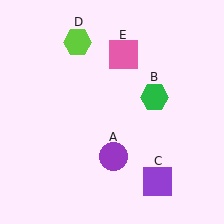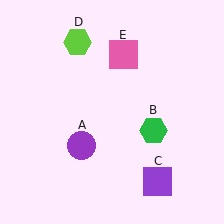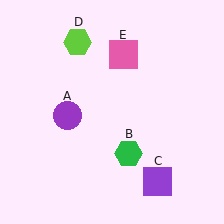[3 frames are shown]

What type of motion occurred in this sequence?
The purple circle (object A), green hexagon (object B) rotated clockwise around the center of the scene.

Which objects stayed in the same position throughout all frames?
Purple square (object C) and lime hexagon (object D) and pink square (object E) remained stationary.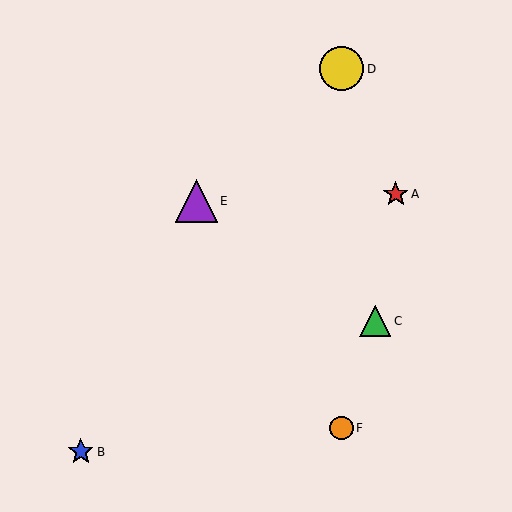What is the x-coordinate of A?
Object A is at x≈396.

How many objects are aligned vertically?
2 objects (D, F) are aligned vertically.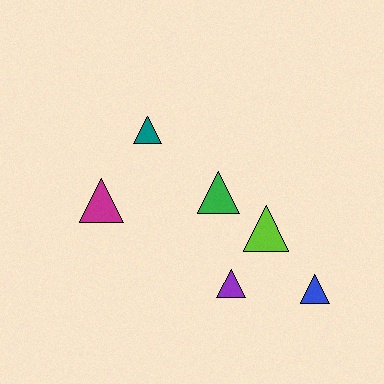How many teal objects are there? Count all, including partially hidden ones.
There is 1 teal object.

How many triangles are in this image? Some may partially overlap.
There are 6 triangles.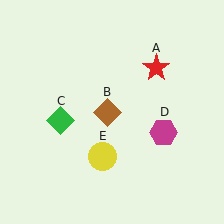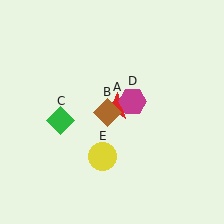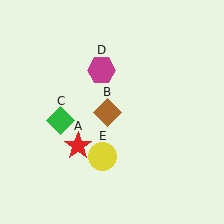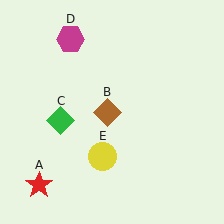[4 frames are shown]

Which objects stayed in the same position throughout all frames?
Brown diamond (object B) and green diamond (object C) and yellow circle (object E) remained stationary.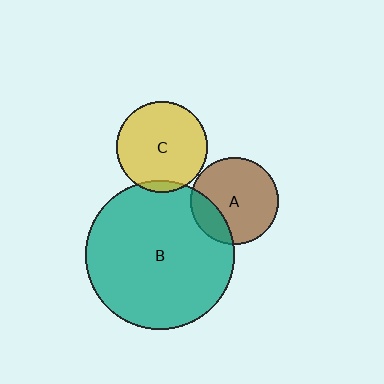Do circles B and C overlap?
Yes.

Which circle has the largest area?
Circle B (teal).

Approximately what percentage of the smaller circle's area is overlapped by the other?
Approximately 5%.